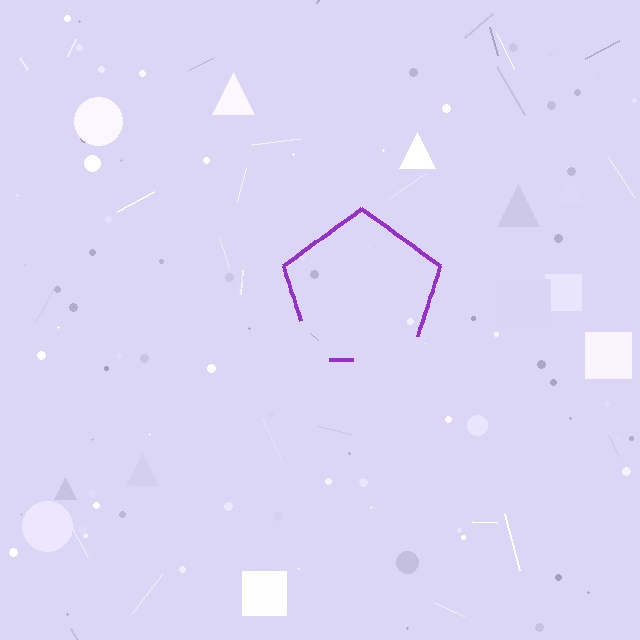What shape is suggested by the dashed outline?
The dashed outline suggests a pentagon.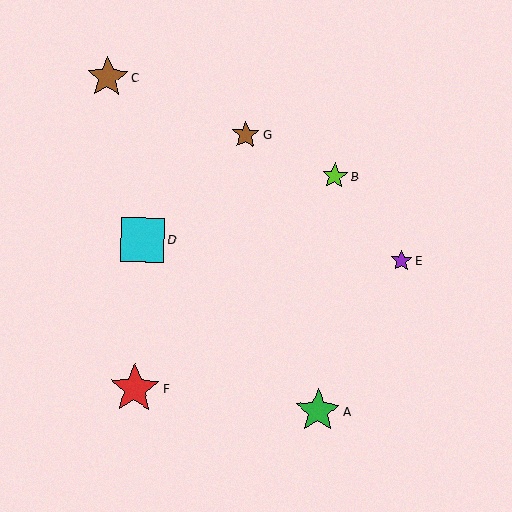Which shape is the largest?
The red star (labeled F) is the largest.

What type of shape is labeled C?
Shape C is a brown star.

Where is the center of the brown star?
The center of the brown star is at (246, 135).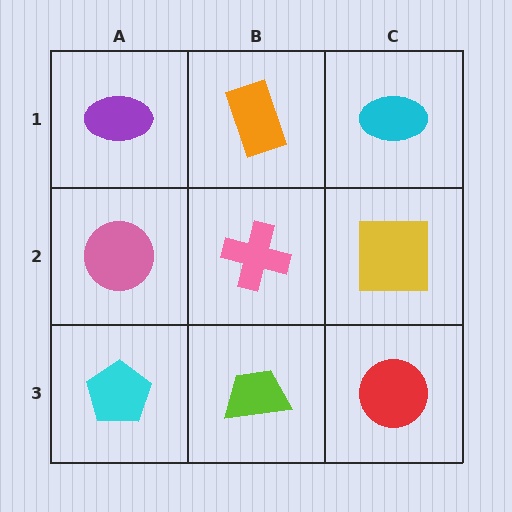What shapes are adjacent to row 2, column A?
A purple ellipse (row 1, column A), a cyan pentagon (row 3, column A), a pink cross (row 2, column B).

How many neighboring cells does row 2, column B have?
4.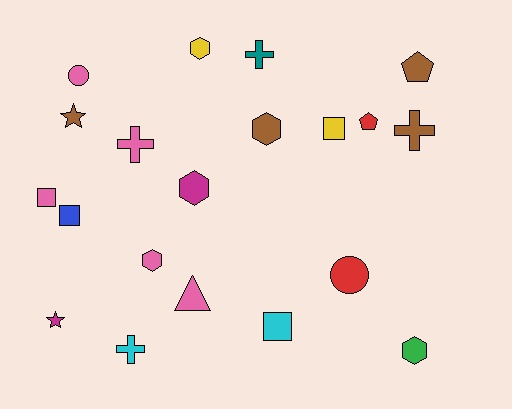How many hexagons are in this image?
There are 5 hexagons.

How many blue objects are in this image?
There is 1 blue object.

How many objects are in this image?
There are 20 objects.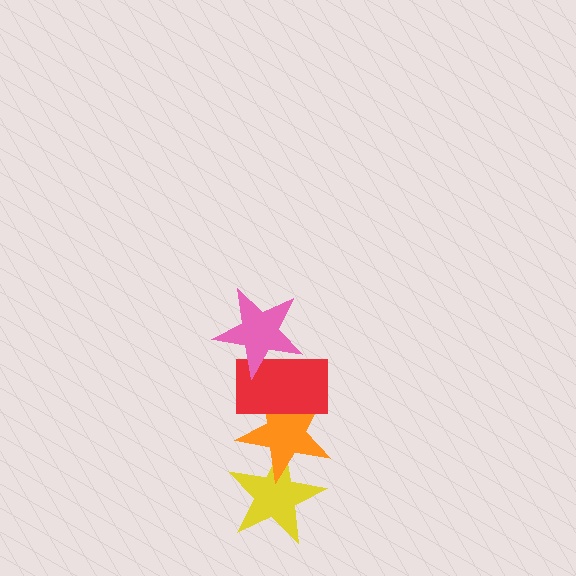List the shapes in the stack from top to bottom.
From top to bottom: the pink star, the red rectangle, the orange star, the yellow star.